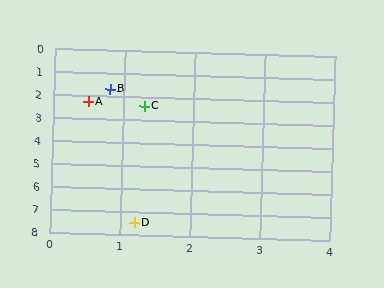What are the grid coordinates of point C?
Point C is at approximately (1.3, 2.4).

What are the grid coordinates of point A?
Point A is at approximately (0.5, 2.3).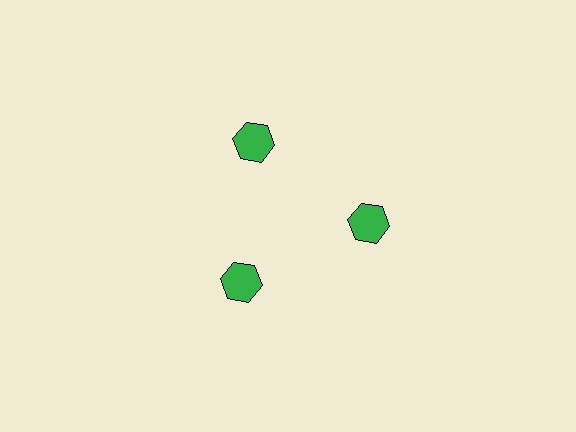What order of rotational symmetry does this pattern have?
This pattern has 3-fold rotational symmetry.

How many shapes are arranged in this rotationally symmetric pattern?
There are 3 shapes, arranged in 3 groups of 1.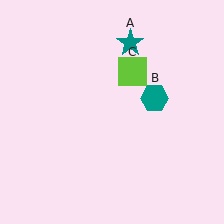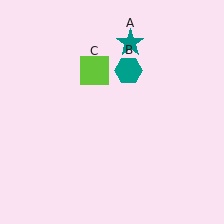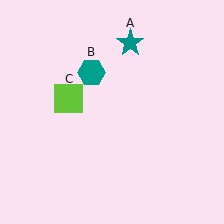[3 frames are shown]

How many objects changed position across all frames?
2 objects changed position: teal hexagon (object B), lime square (object C).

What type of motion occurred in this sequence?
The teal hexagon (object B), lime square (object C) rotated counterclockwise around the center of the scene.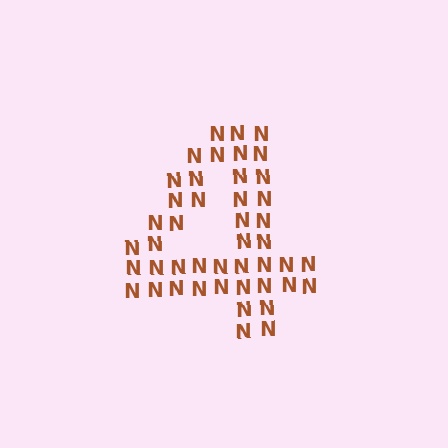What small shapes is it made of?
It is made of small letter N's.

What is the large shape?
The large shape is the digit 4.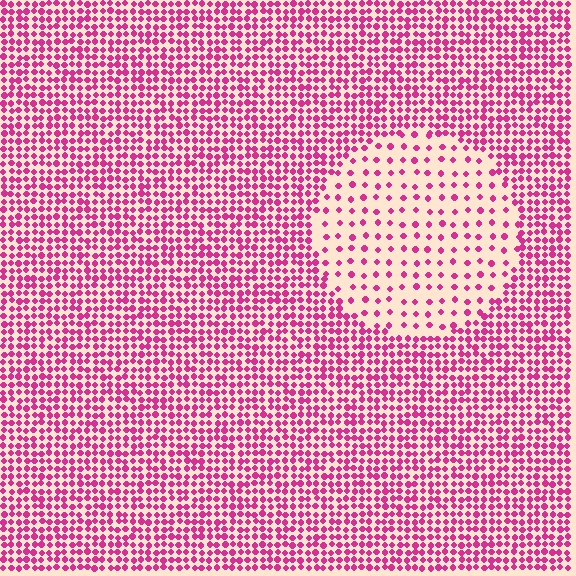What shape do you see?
I see a circle.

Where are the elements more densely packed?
The elements are more densely packed outside the circle boundary.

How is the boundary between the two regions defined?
The boundary is defined by a change in element density (approximately 2.8x ratio). All elements are the same color, size, and shape.